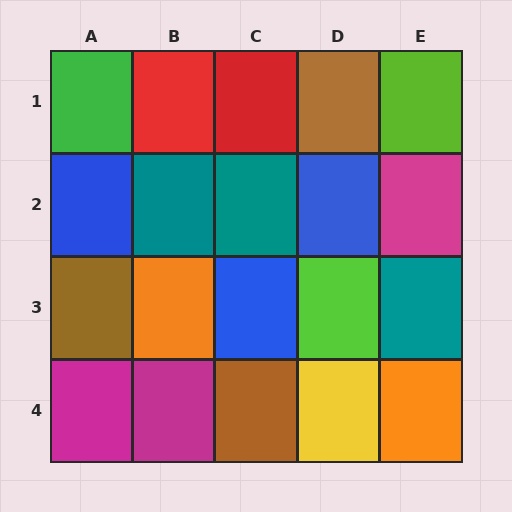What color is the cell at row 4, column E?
Orange.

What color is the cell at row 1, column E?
Lime.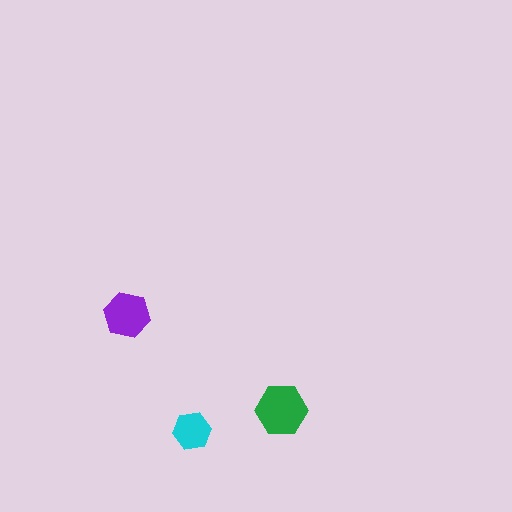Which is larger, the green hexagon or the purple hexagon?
The green one.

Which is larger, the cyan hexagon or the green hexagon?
The green one.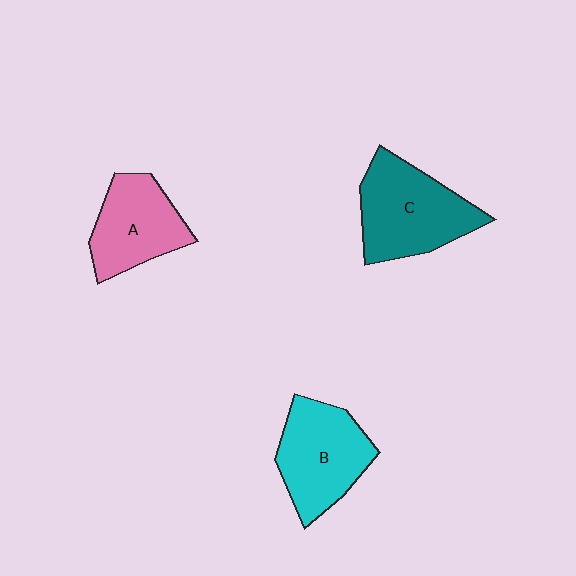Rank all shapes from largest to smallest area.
From largest to smallest: C (teal), B (cyan), A (pink).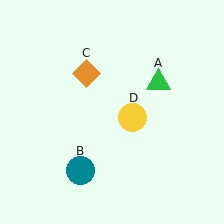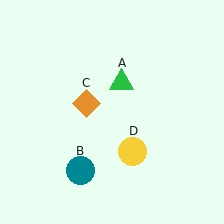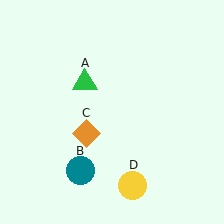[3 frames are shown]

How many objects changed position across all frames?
3 objects changed position: green triangle (object A), orange diamond (object C), yellow circle (object D).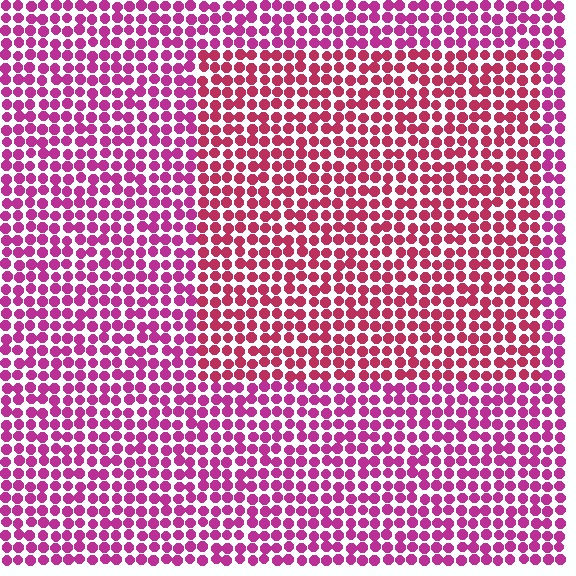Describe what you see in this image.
The image is filled with small magenta elements in a uniform arrangement. A rectangle-shaped region is visible where the elements are tinted to a slightly different hue, forming a subtle color boundary.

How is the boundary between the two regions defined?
The boundary is defined purely by a slight shift in hue (about 25 degrees). Spacing, size, and orientation are identical on both sides.